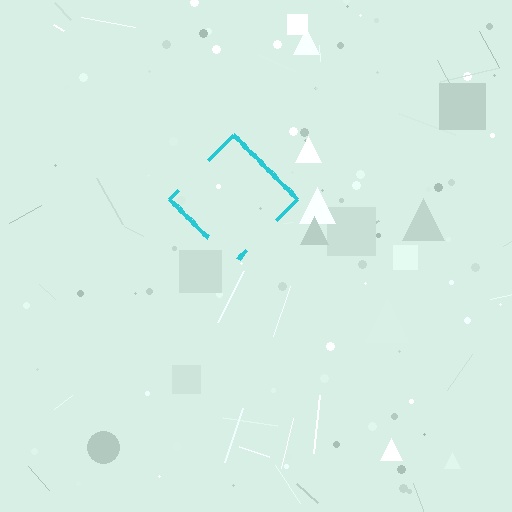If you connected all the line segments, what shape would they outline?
They would outline a diamond.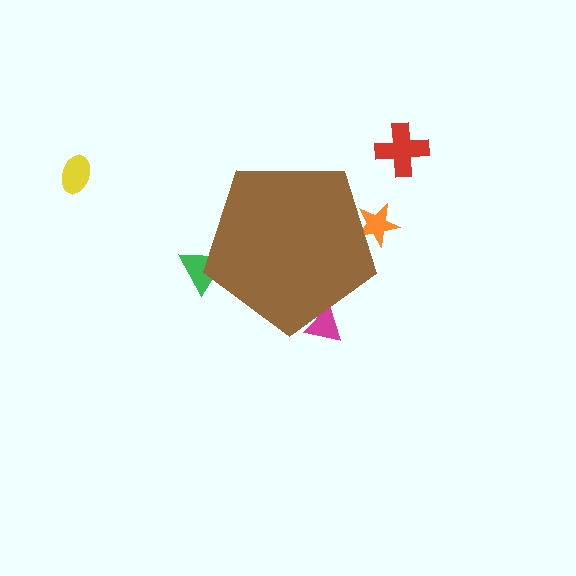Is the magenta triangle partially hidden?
Yes, the magenta triangle is partially hidden behind the brown pentagon.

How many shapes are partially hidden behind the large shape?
3 shapes are partially hidden.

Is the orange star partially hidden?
Yes, the orange star is partially hidden behind the brown pentagon.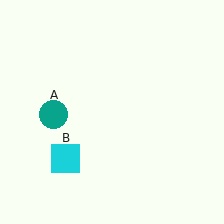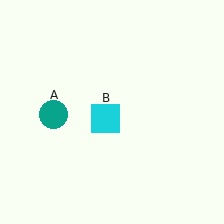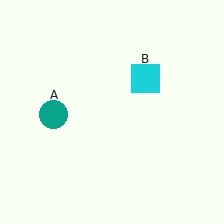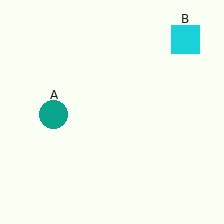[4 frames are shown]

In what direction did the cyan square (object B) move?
The cyan square (object B) moved up and to the right.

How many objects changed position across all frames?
1 object changed position: cyan square (object B).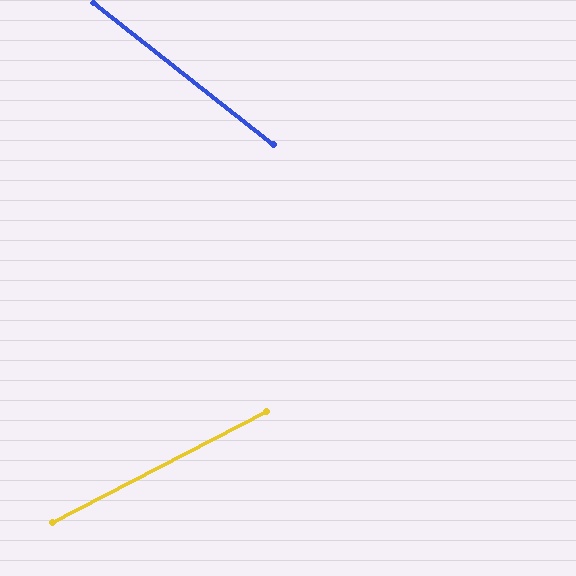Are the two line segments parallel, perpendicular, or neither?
Neither parallel nor perpendicular — they differ by about 66°.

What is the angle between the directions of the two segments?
Approximately 66 degrees.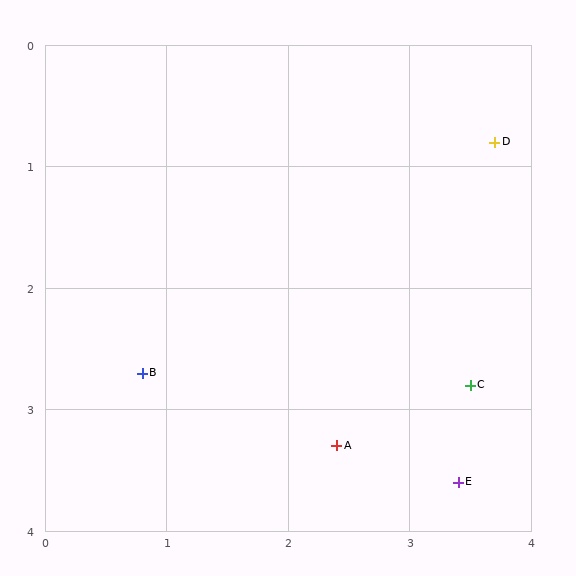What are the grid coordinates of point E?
Point E is at approximately (3.4, 3.6).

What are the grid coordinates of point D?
Point D is at approximately (3.7, 0.8).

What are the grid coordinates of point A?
Point A is at approximately (2.4, 3.3).